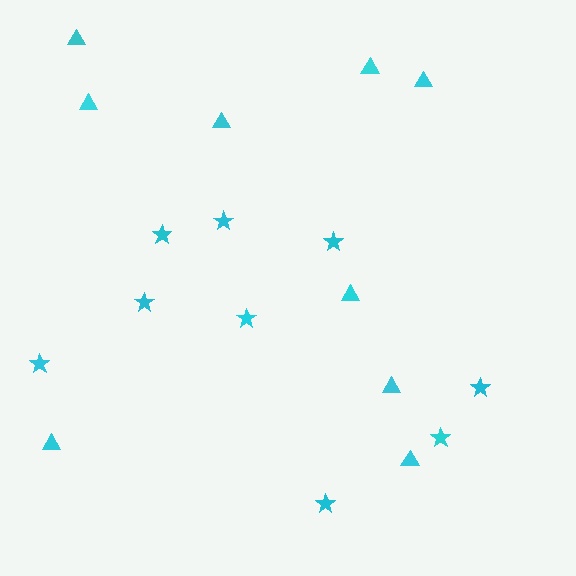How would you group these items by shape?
There are 2 groups: one group of stars (9) and one group of triangles (9).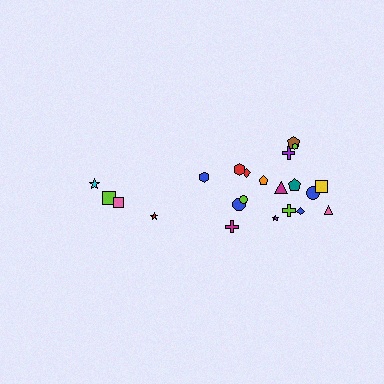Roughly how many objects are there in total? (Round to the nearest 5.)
Roughly 20 objects in total.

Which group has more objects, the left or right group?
The right group.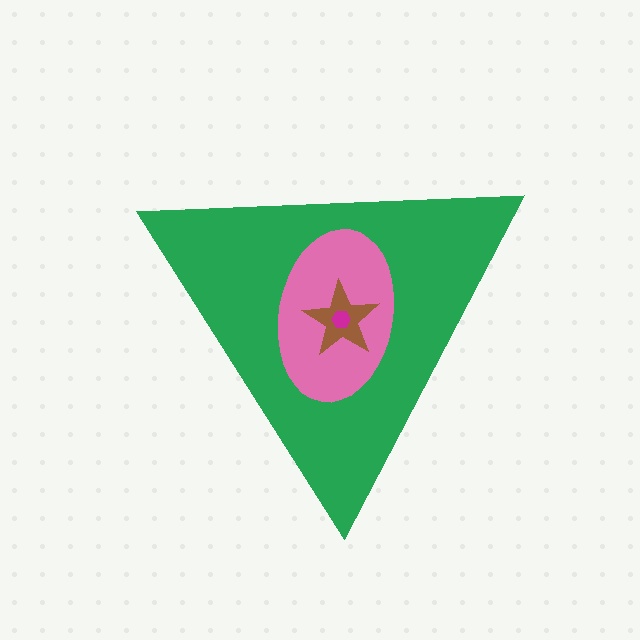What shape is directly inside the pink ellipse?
The brown star.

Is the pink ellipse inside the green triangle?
Yes.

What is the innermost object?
The magenta hexagon.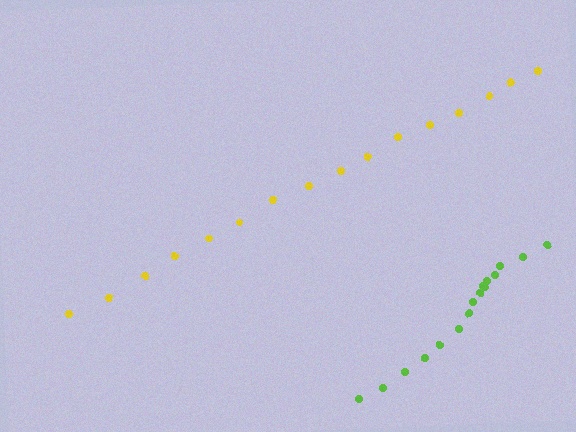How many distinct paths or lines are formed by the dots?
There are 2 distinct paths.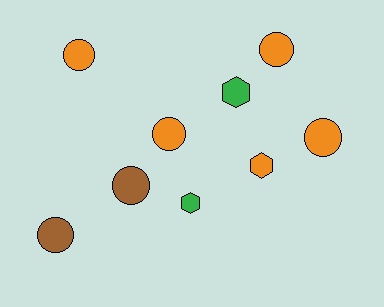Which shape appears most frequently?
Circle, with 6 objects.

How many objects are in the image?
There are 9 objects.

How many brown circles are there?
There are 2 brown circles.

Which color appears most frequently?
Orange, with 5 objects.